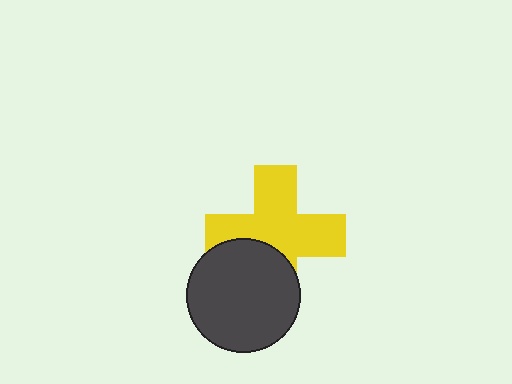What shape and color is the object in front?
The object in front is a dark gray circle.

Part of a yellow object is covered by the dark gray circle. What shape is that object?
It is a cross.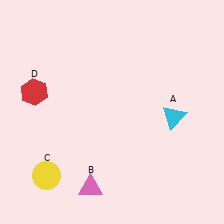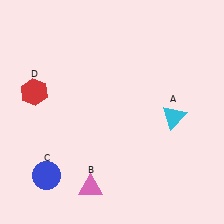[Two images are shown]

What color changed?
The circle (C) changed from yellow in Image 1 to blue in Image 2.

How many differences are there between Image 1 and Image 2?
There is 1 difference between the two images.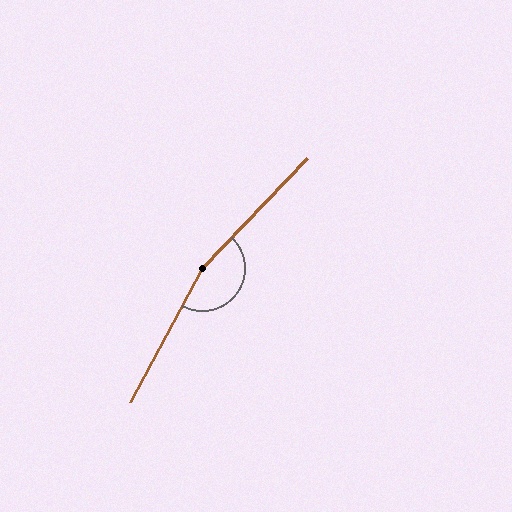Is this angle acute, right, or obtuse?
It is obtuse.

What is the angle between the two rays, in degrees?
Approximately 165 degrees.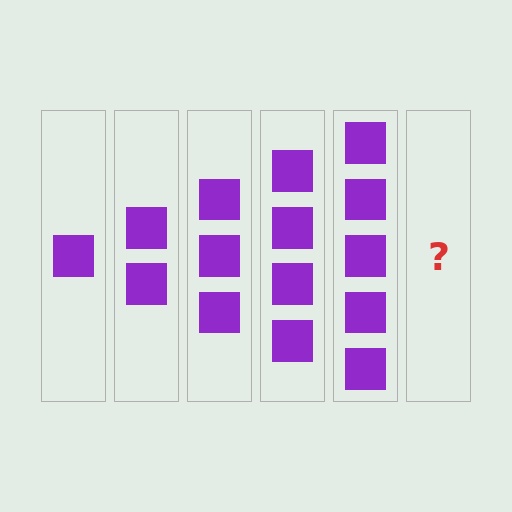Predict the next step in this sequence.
The next step is 6 squares.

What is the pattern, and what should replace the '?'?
The pattern is that each step adds one more square. The '?' should be 6 squares.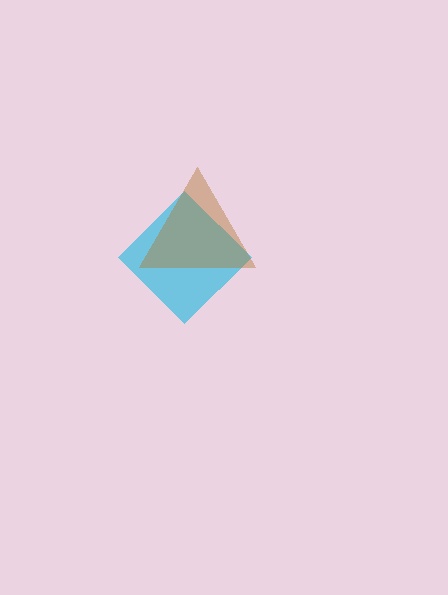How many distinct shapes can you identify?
There are 2 distinct shapes: a cyan diamond, a brown triangle.